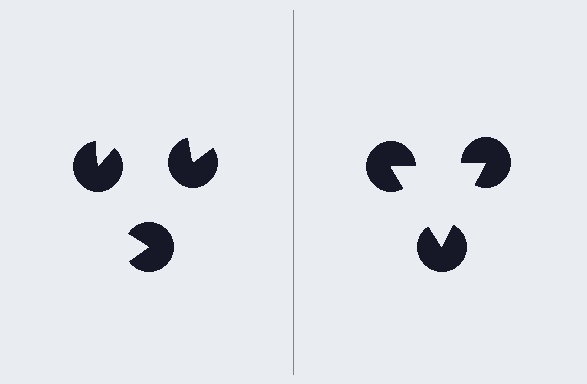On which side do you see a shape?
An illusory triangle appears on the right side. On the left side the wedge cuts are rotated, so no coherent shape forms.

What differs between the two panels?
The pac-man discs are positioned identically on both sides; only the wedge orientations differ. On the right they align to a triangle; on the left they are misaligned.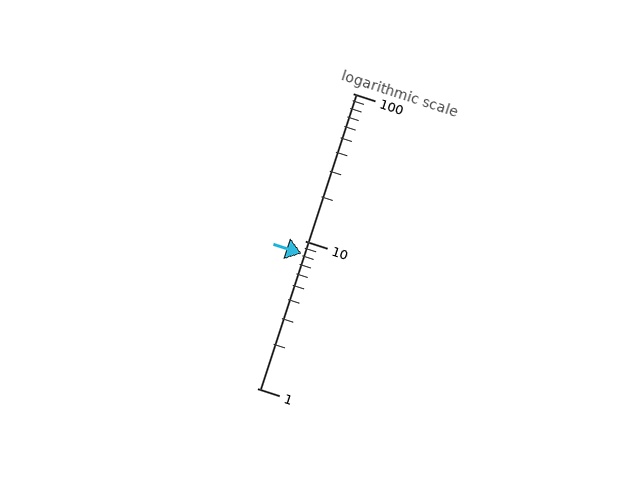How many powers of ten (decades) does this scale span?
The scale spans 2 decades, from 1 to 100.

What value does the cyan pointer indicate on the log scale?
The pointer indicates approximately 8.2.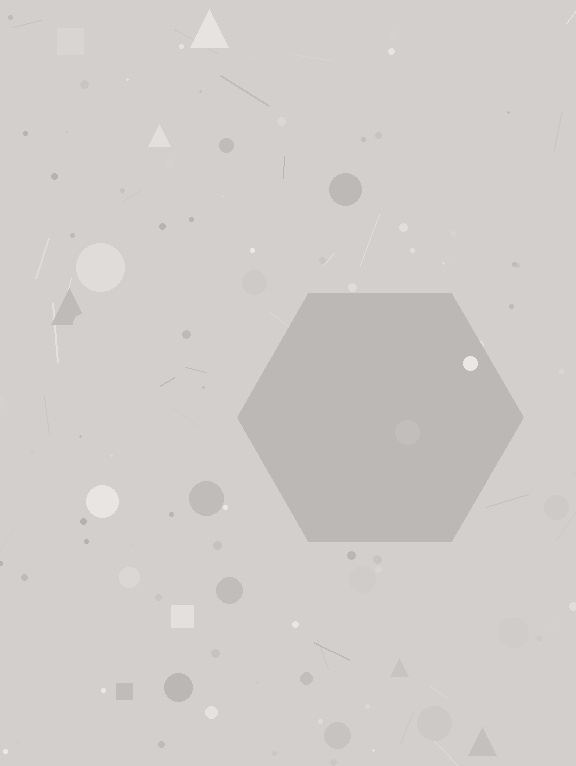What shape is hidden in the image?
A hexagon is hidden in the image.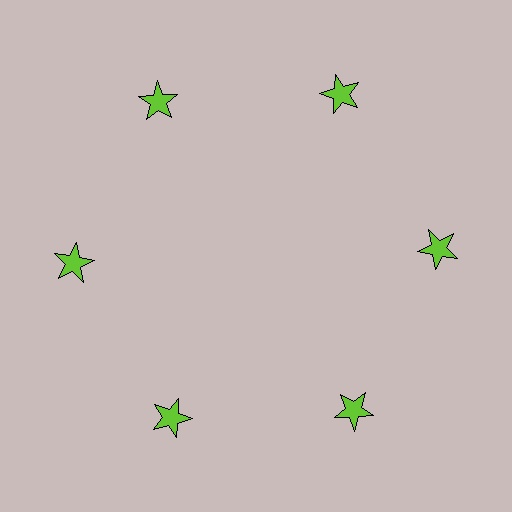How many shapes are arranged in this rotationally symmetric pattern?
There are 6 shapes, arranged in 6 groups of 1.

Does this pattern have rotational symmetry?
Yes, this pattern has 6-fold rotational symmetry. It looks the same after rotating 60 degrees around the center.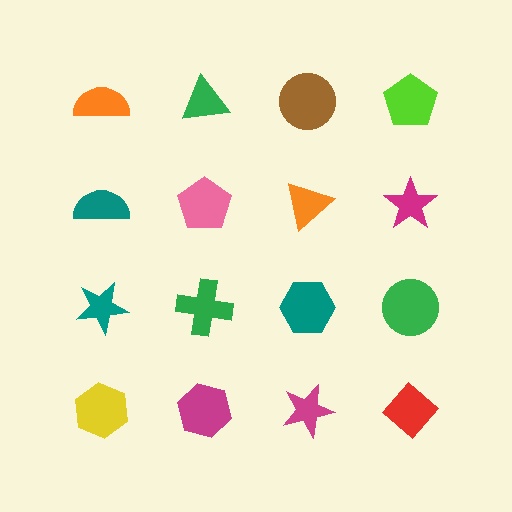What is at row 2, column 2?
A pink pentagon.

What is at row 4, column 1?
A yellow hexagon.